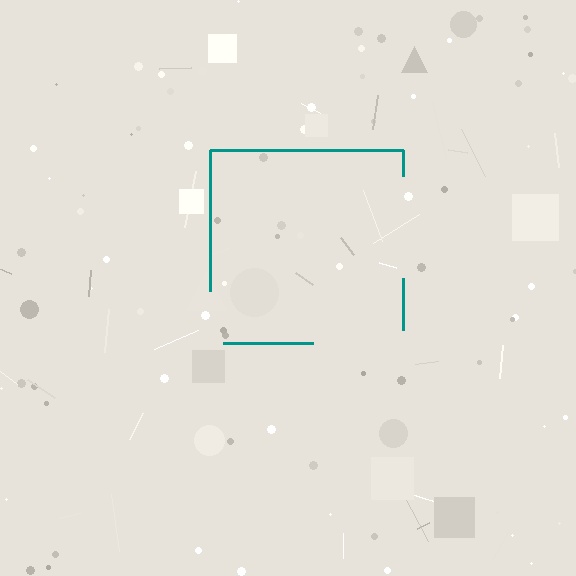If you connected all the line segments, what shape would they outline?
They would outline a square.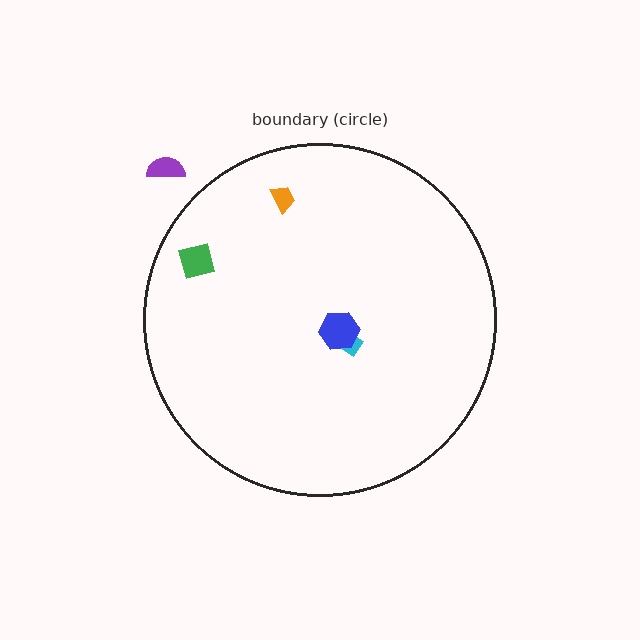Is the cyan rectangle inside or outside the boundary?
Inside.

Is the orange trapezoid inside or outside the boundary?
Inside.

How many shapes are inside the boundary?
4 inside, 1 outside.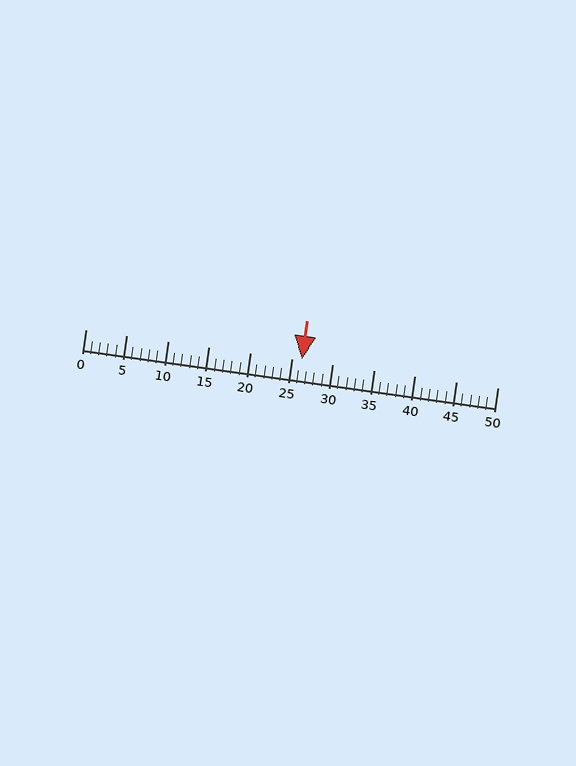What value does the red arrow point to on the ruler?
The red arrow points to approximately 26.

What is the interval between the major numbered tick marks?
The major tick marks are spaced 5 units apart.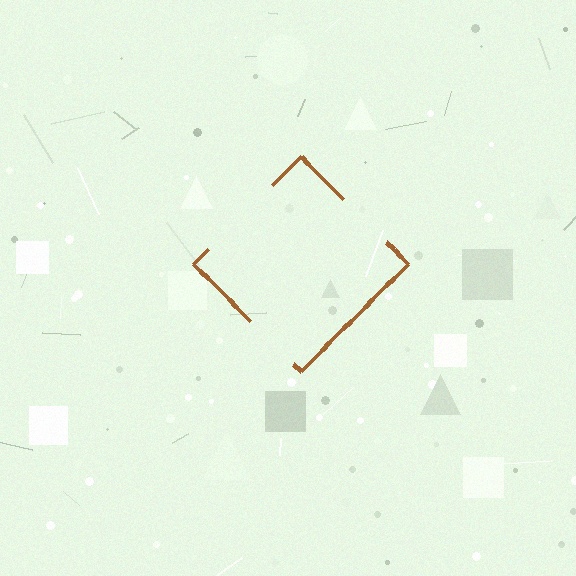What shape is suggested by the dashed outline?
The dashed outline suggests a diamond.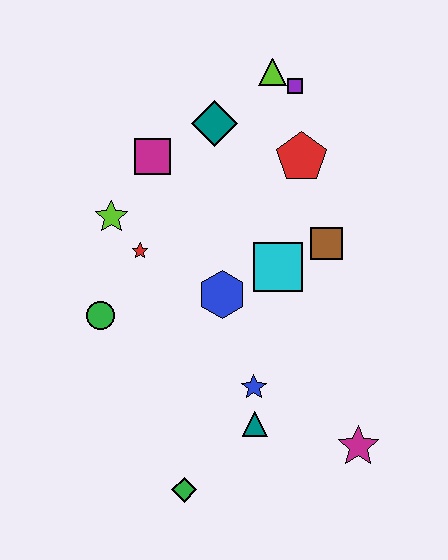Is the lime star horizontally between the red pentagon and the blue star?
No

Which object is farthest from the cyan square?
The green diamond is farthest from the cyan square.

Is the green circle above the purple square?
No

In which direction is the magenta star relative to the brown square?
The magenta star is below the brown square.